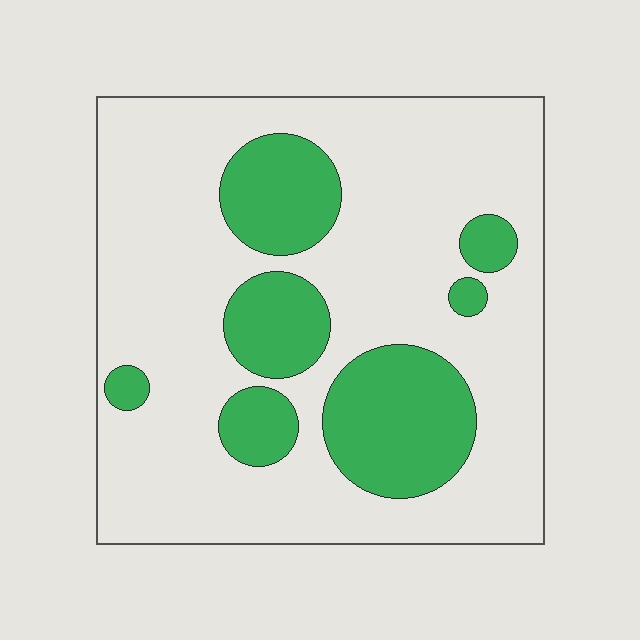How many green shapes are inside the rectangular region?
7.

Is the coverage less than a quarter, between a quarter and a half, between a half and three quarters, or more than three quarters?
Between a quarter and a half.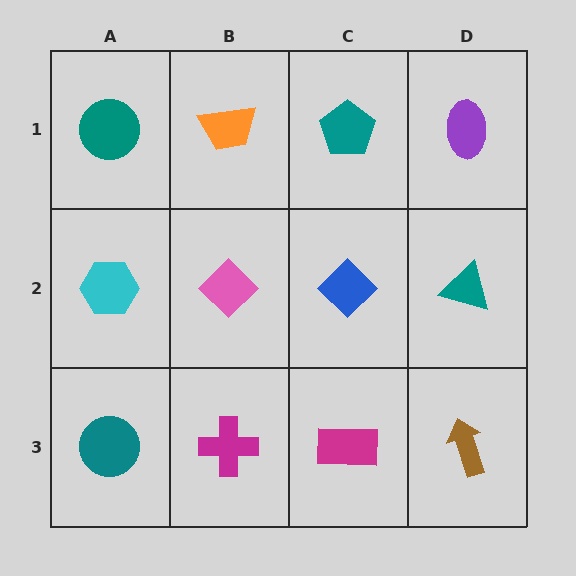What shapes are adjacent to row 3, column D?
A teal triangle (row 2, column D), a magenta rectangle (row 3, column C).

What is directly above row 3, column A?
A cyan hexagon.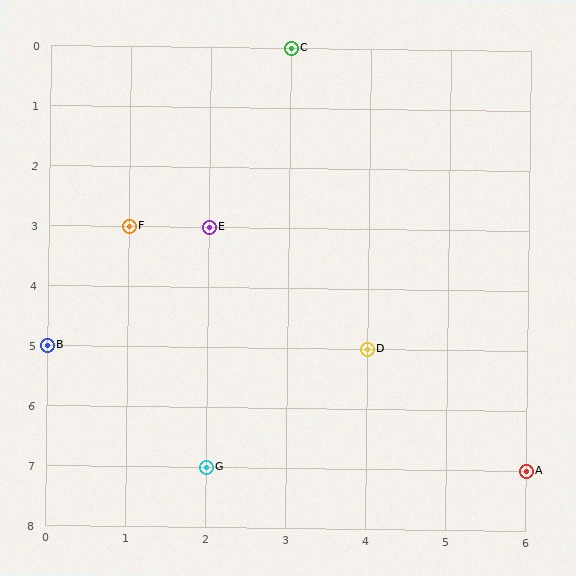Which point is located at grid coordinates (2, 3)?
Point E is at (2, 3).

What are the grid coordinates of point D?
Point D is at grid coordinates (4, 5).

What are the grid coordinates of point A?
Point A is at grid coordinates (6, 7).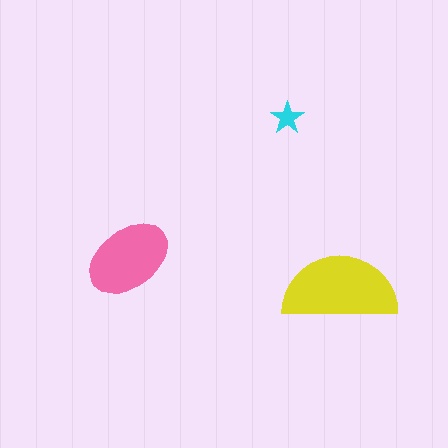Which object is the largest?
The yellow semicircle.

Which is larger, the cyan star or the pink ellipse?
The pink ellipse.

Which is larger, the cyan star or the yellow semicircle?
The yellow semicircle.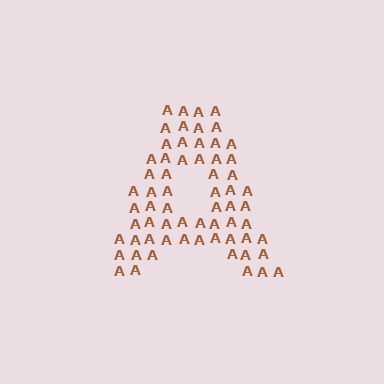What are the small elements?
The small elements are letter A's.